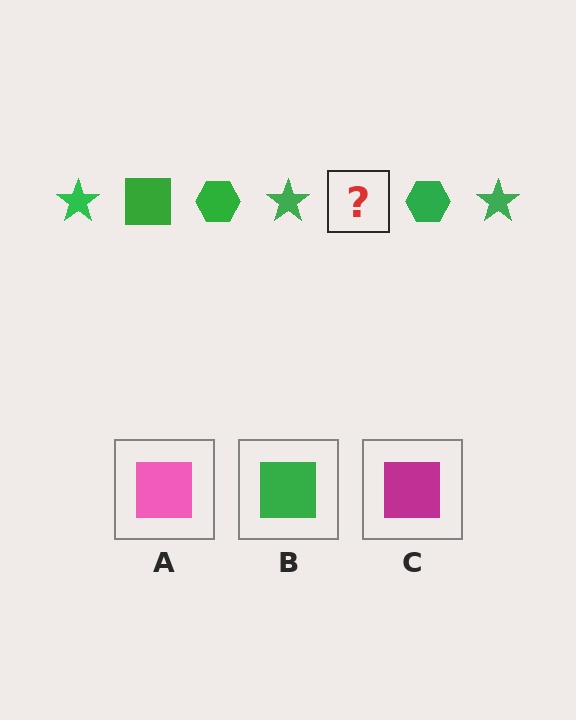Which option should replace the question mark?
Option B.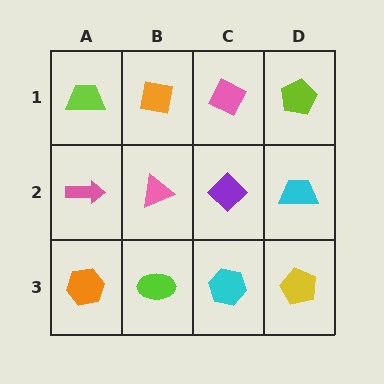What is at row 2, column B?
A pink triangle.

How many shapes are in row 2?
4 shapes.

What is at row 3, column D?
A yellow pentagon.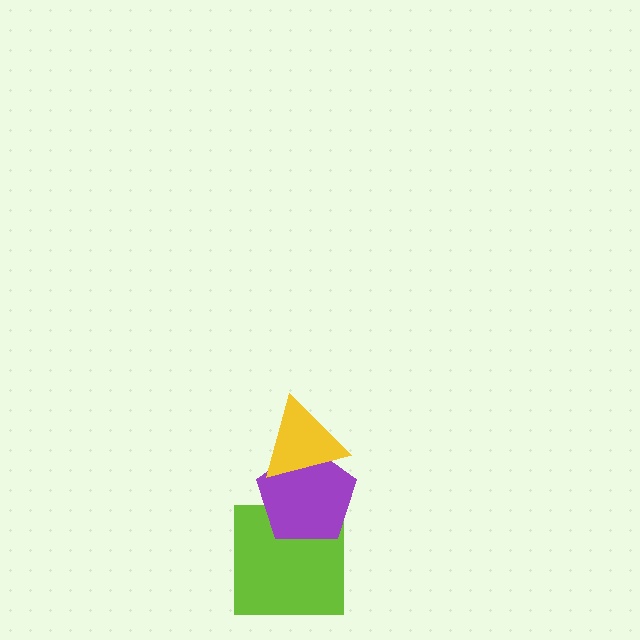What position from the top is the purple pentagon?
The purple pentagon is 2nd from the top.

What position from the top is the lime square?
The lime square is 3rd from the top.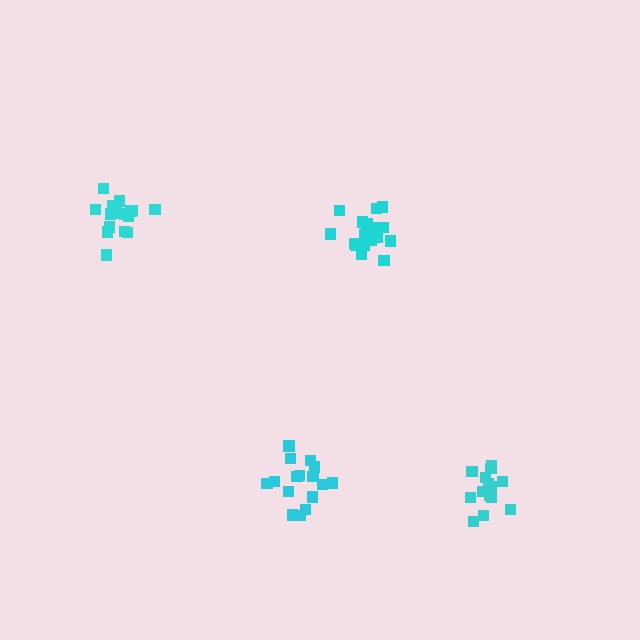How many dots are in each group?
Group 1: 16 dots, Group 2: 20 dots, Group 3: 17 dots, Group 4: 15 dots (68 total).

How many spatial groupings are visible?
There are 4 spatial groupings.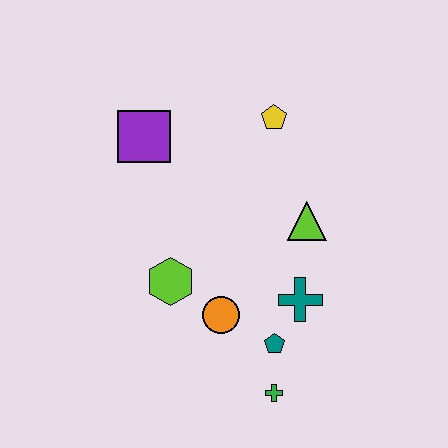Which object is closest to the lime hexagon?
The orange circle is closest to the lime hexagon.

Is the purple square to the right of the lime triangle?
No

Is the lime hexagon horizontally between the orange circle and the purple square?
Yes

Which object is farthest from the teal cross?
The purple square is farthest from the teal cross.